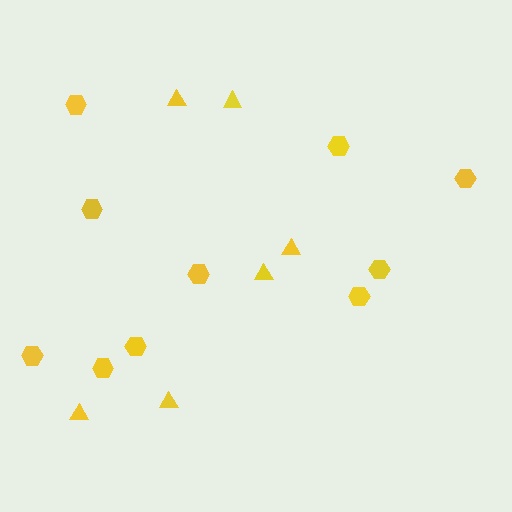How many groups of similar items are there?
There are 2 groups: one group of triangles (6) and one group of hexagons (10).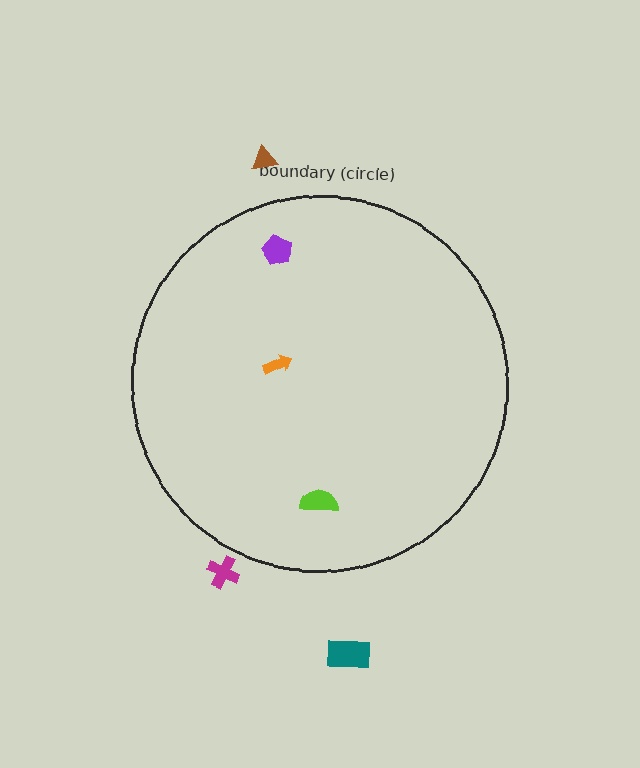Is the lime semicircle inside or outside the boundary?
Inside.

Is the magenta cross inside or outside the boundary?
Outside.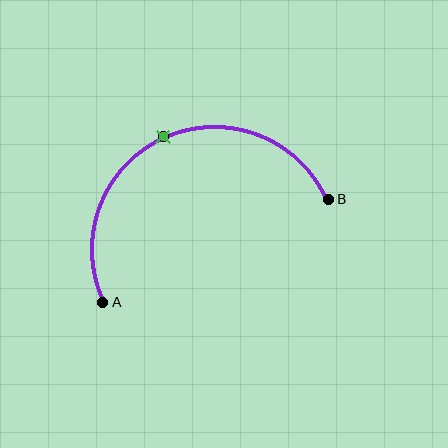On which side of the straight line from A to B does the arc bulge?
The arc bulges above the straight line connecting A and B.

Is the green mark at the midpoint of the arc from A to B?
Yes. The green mark lies on the arc at equal arc-length from both A and B — it is the arc midpoint.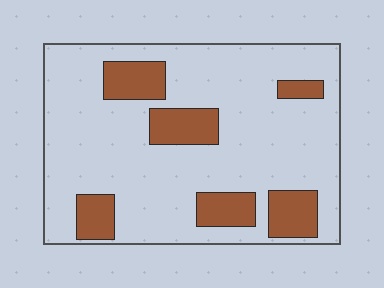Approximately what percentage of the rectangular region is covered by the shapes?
Approximately 20%.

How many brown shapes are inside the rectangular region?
6.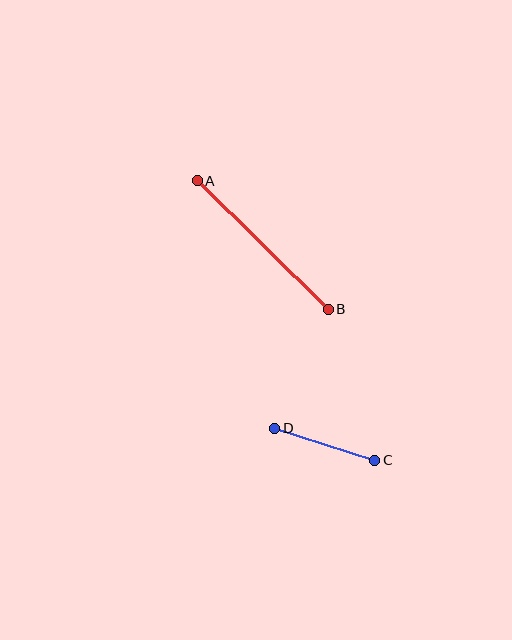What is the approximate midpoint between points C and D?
The midpoint is at approximately (325, 444) pixels.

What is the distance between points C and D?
The distance is approximately 105 pixels.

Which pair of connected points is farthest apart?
Points A and B are farthest apart.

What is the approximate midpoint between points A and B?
The midpoint is at approximately (263, 245) pixels.